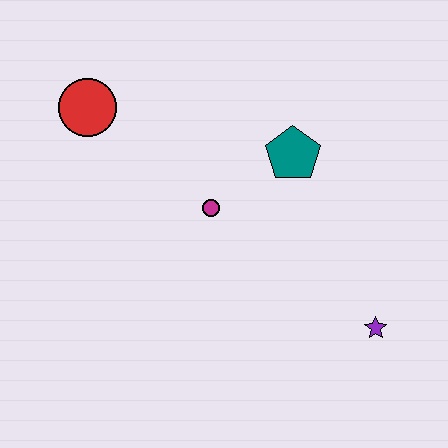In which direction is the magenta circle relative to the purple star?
The magenta circle is to the left of the purple star.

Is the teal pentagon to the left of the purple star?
Yes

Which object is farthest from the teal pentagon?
The red circle is farthest from the teal pentagon.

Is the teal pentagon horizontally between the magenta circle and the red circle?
No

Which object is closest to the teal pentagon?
The magenta circle is closest to the teal pentagon.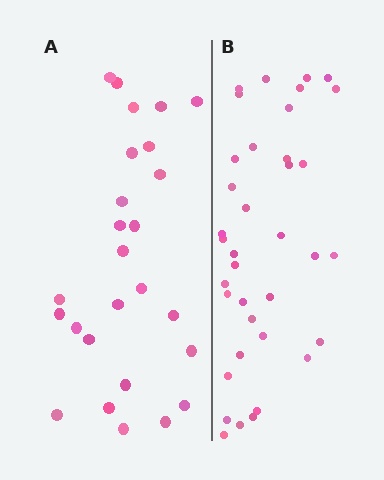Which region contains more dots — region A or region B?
Region B (the right region) has more dots.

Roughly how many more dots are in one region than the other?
Region B has roughly 12 or so more dots than region A.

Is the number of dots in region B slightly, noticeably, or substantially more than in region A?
Region B has noticeably more, but not dramatically so. The ratio is roughly 1.4 to 1.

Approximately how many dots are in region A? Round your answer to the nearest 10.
About 30 dots. (The exact count is 26, which rounds to 30.)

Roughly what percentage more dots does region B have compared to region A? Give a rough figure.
About 40% more.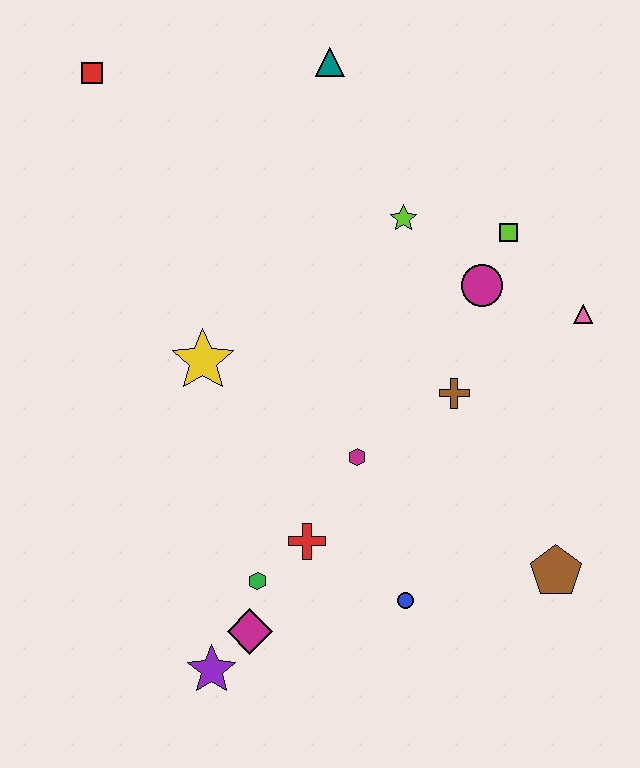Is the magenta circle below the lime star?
Yes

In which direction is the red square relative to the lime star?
The red square is to the left of the lime star.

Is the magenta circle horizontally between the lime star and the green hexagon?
No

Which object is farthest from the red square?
The brown pentagon is farthest from the red square.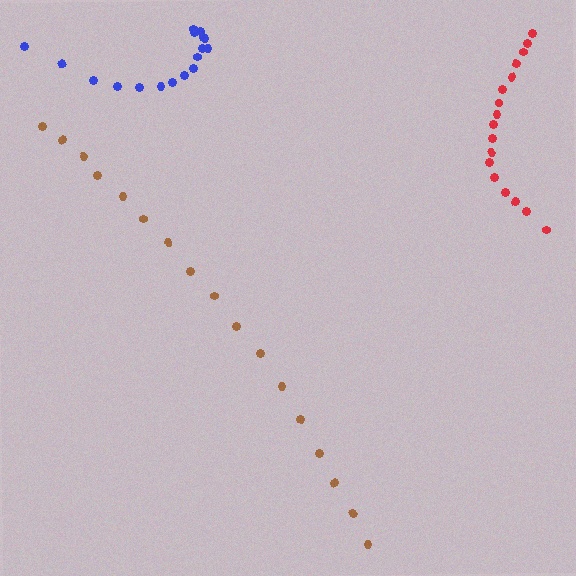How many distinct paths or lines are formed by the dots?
There are 3 distinct paths.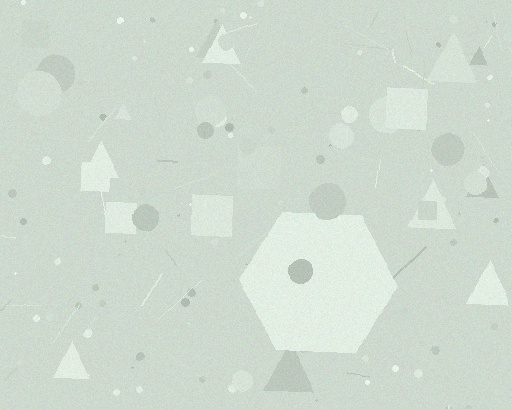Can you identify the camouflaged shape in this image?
The camouflaged shape is a hexagon.